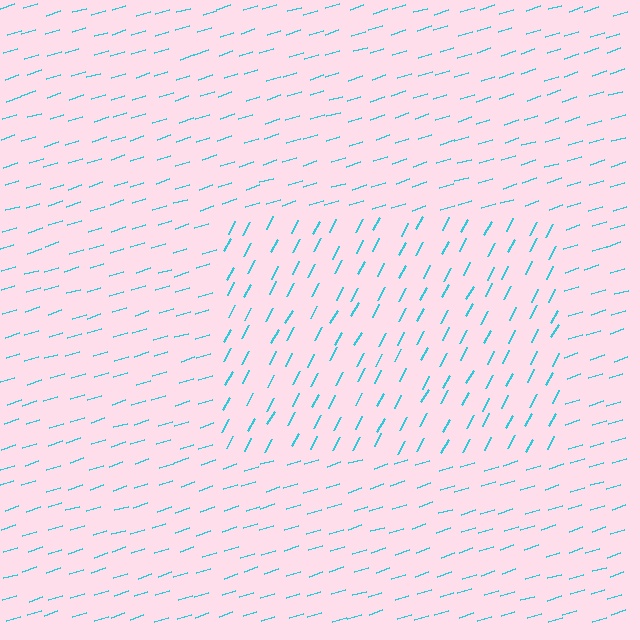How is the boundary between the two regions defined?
The boundary is defined purely by a change in line orientation (approximately 45 degrees difference). All lines are the same color and thickness.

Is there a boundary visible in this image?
Yes, there is a texture boundary formed by a change in line orientation.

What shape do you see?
I see a rectangle.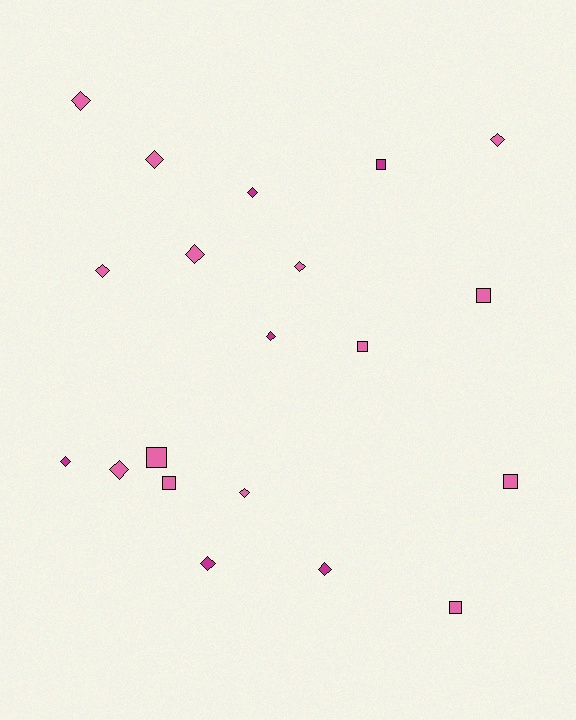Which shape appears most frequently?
Diamond, with 13 objects.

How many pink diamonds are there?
There are 8 pink diamonds.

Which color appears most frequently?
Pink, with 14 objects.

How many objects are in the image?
There are 20 objects.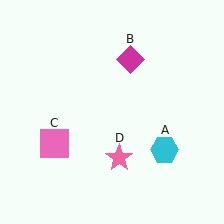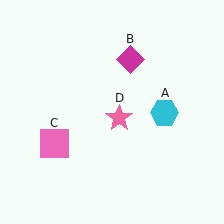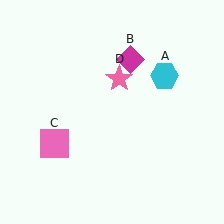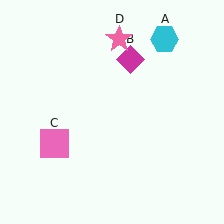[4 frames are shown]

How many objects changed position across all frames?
2 objects changed position: cyan hexagon (object A), pink star (object D).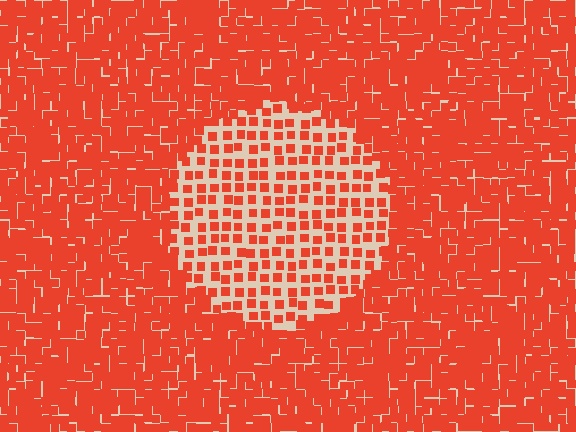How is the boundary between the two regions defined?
The boundary is defined by a change in element density (approximately 2.3x ratio). All elements are the same color, size, and shape.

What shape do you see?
I see a circle.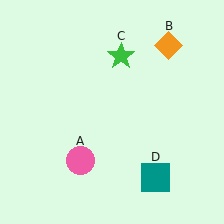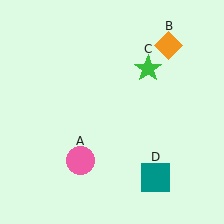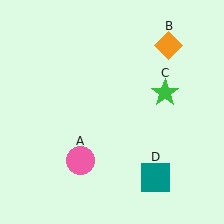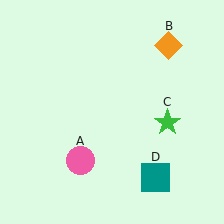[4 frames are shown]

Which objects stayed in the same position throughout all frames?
Pink circle (object A) and orange diamond (object B) and teal square (object D) remained stationary.